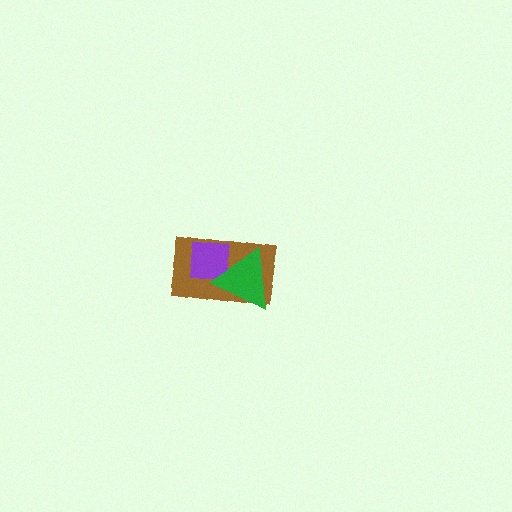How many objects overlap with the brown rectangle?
2 objects overlap with the brown rectangle.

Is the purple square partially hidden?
Yes, it is partially covered by another shape.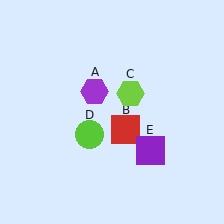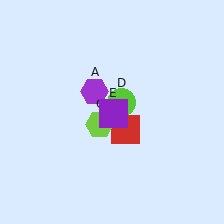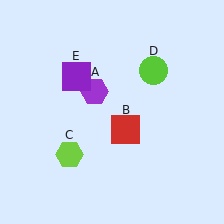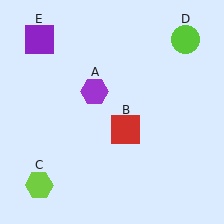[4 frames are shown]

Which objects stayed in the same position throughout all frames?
Purple hexagon (object A) and red square (object B) remained stationary.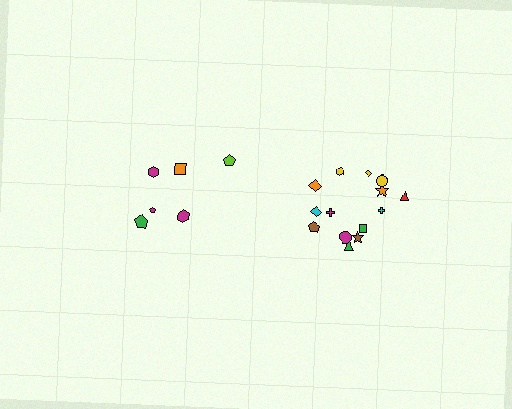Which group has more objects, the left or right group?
The right group.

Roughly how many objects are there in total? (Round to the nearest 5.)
Roughly 20 objects in total.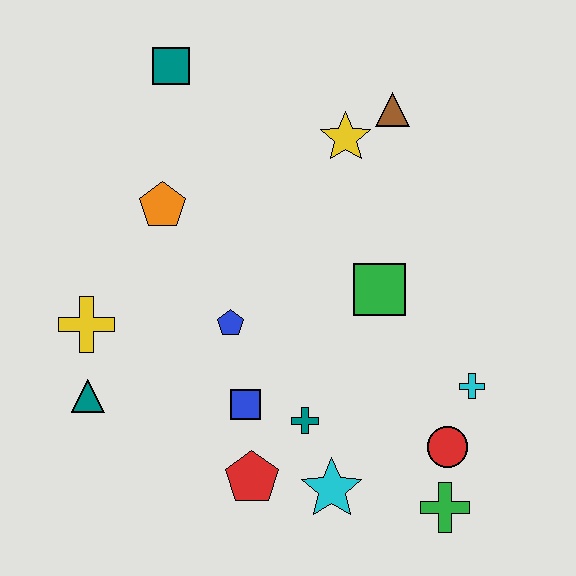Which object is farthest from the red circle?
The teal square is farthest from the red circle.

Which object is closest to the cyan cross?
The red circle is closest to the cyan cross.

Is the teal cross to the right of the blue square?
Yes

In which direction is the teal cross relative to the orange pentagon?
The teal cross is below the orange pentagon.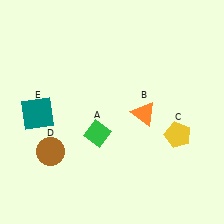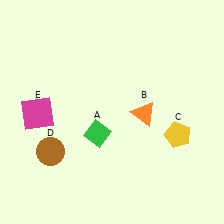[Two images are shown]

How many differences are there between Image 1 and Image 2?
There is 1 difference between the two images.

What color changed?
The square (E) changed from teal in Image 1 to magenta in Image 2.